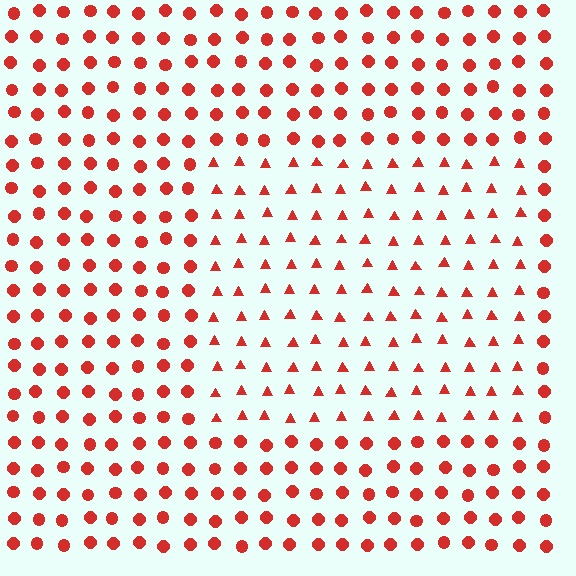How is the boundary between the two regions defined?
The boundary is defined by a change in element shape: triangles inside vs. circles outside. All elements share the same color and spacing.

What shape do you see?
I see a rectangle.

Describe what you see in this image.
The image is filled with small red elements arranged in a uniform grid. A rectangle-shaped region contains triangles, while the surrounding area contains circles. The boundary is defined purely by the change in element shape.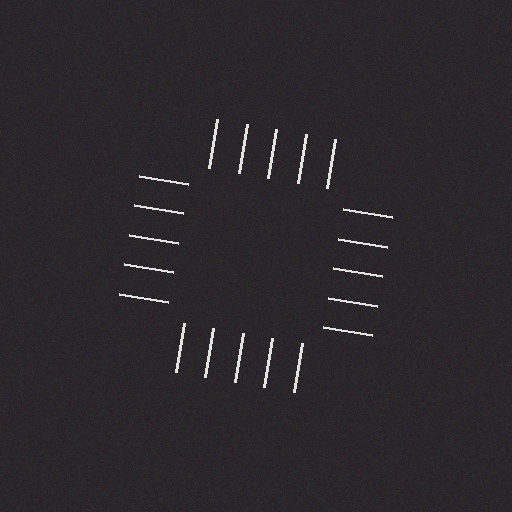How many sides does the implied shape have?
4 sides — the line-ends trace a square.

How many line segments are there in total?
20 — 5 along each of the 4 edges.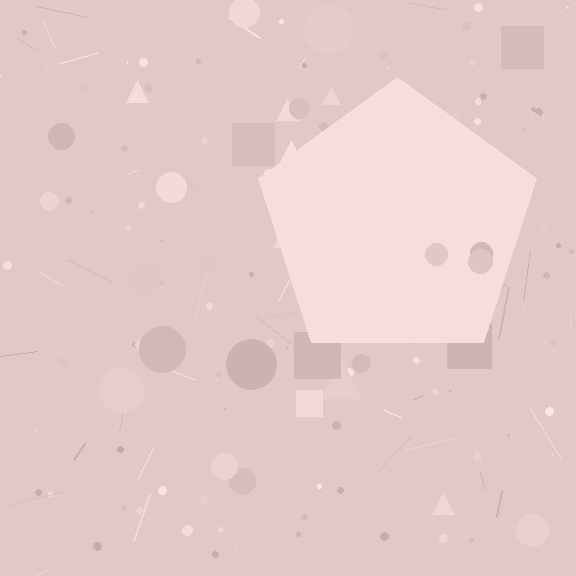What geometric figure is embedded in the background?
A pentagon is embedded in the background.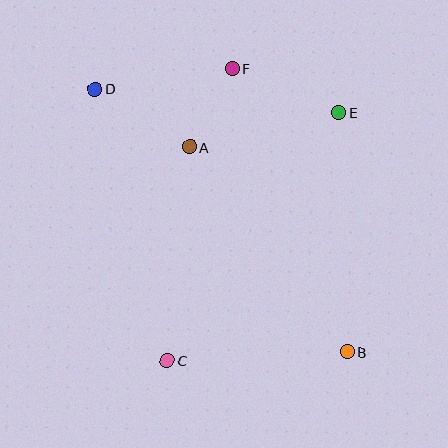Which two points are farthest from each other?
Points B and D are farthest from each other.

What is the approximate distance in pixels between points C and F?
The distance between C and F is approximately 299 pixels.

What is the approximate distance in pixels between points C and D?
The distance between C and D is approximately 281 pixels.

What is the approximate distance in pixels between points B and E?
The distance between B and E is approximately 239 pixels.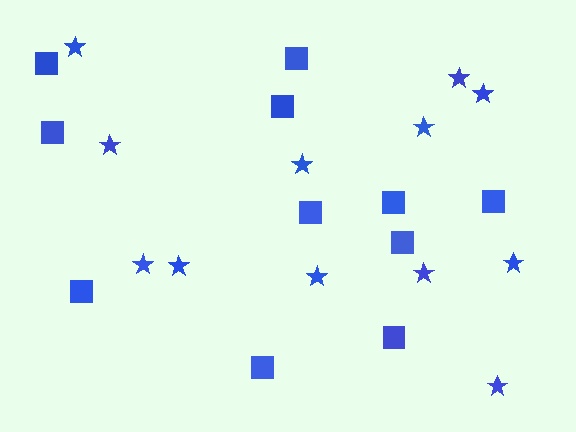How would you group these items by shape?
There are 2 groups: one group of squares (11) and one group of stars (12).